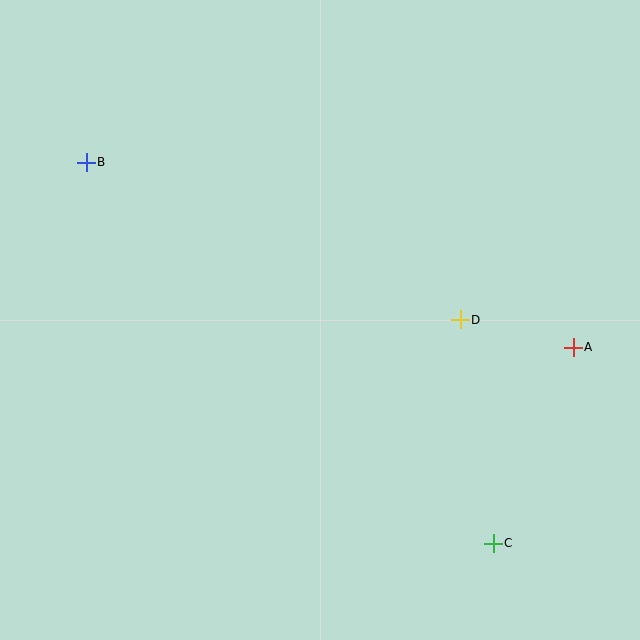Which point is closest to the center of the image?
Point D at (460, 320) is closest to the center.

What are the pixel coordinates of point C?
Point C is at (493, 543).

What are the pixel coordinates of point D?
Point D is at (460, 320).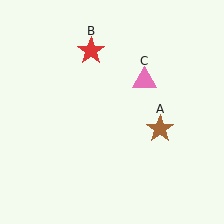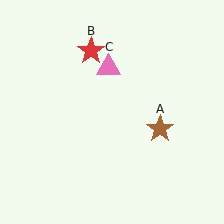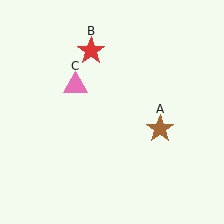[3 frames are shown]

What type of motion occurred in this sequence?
The pink triangle (object C) rotated counterclockwise around the center of the scene.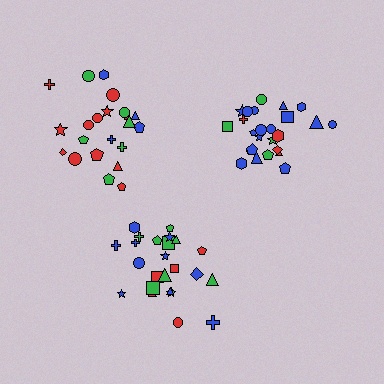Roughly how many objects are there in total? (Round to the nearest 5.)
Roughly 70 objects in total.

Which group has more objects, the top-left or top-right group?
The top-right group.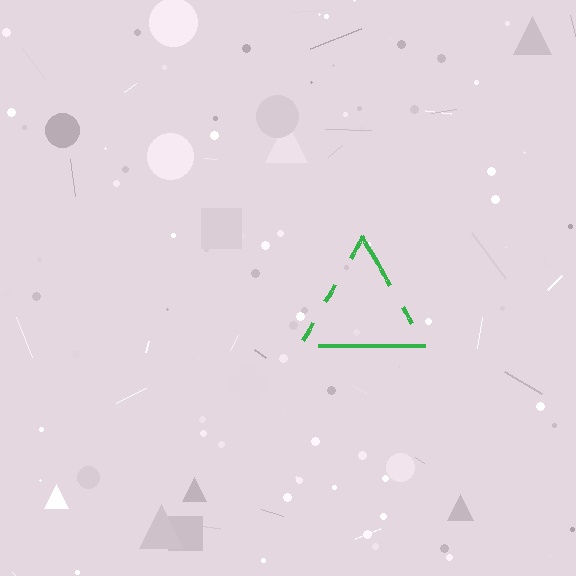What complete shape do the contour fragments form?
The contour fragments form a triangle.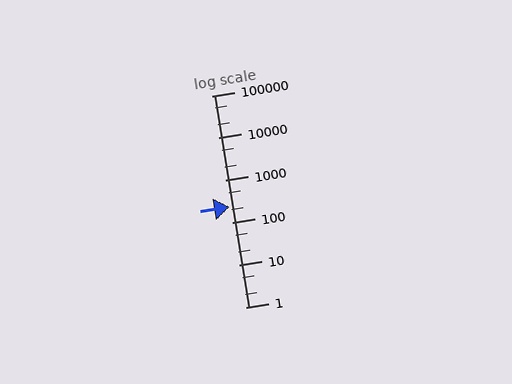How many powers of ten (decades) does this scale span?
The scale spans 5 decades, from 1 to 100000.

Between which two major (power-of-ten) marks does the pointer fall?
The pointer is between 100 and 1000.